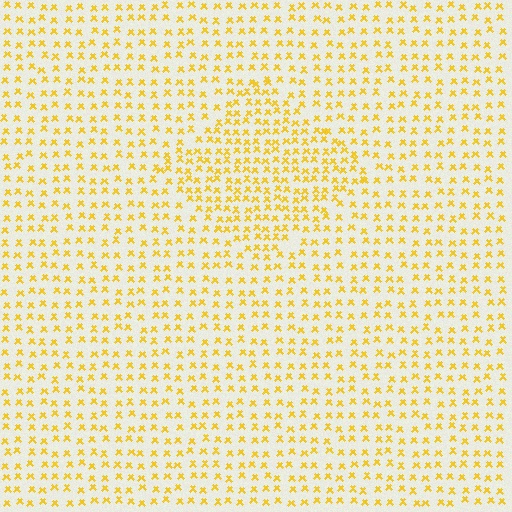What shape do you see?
I see a diamond.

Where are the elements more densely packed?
The elements are more densely packed inside the diamond boundary.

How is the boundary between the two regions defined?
The boundary is defined by a change in element density (approximately 1.6x ratio). All elements are the same color, size, and shape.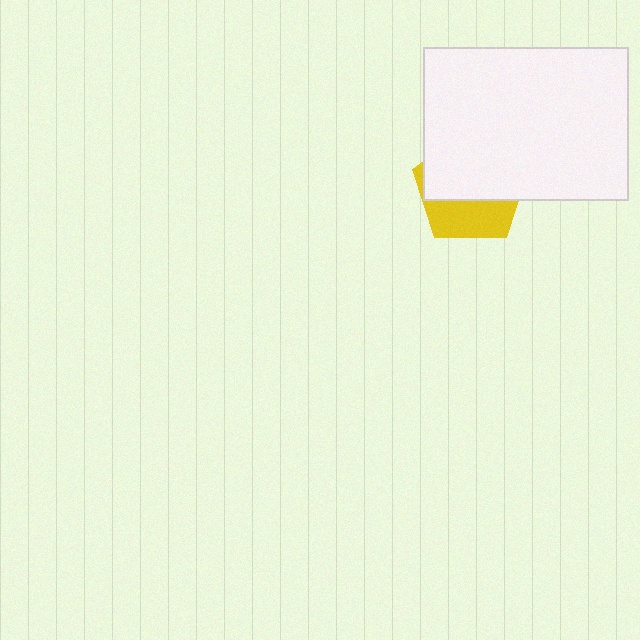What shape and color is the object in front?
The object in front is a white rectangle.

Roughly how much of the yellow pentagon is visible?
A small part of it is visible (roughly 37%).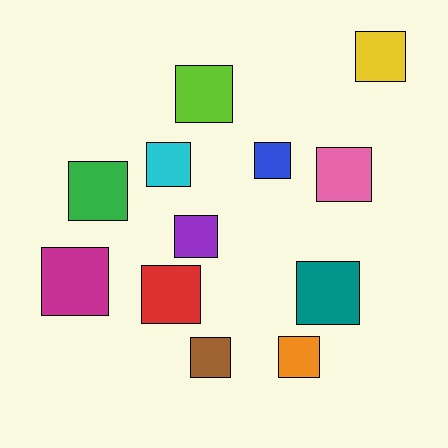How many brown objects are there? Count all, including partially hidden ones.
There is 1 brown object.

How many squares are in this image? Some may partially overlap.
There are 12 squares.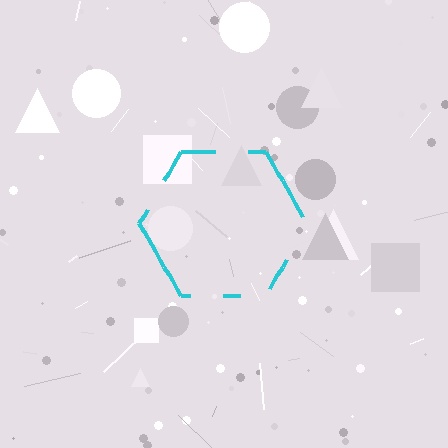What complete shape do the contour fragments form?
The contour fragments form a hexagon.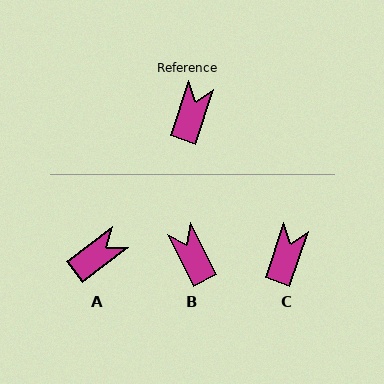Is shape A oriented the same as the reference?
No, it is off by about 34 degrees.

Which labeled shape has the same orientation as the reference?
C.